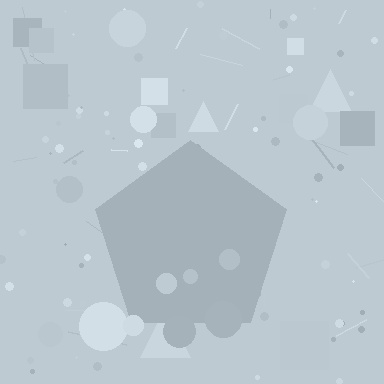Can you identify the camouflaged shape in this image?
The camouflaged shape is a pentagon.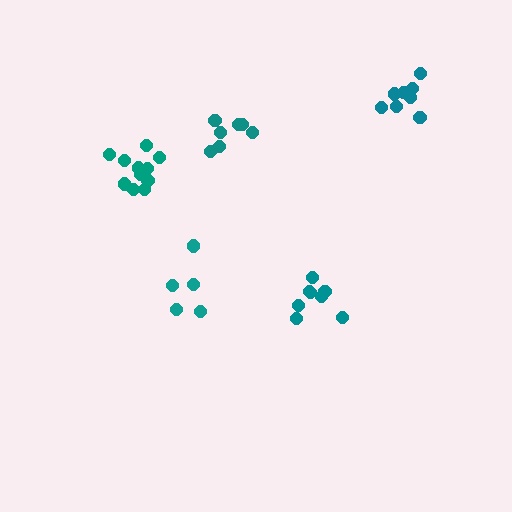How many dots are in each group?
Group 1: 11 dots, Group 2: 8 dots, Group 3: 5 dots, Group 4: 9 dots, Group 5: 7 dots (40 total).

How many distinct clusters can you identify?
There are 5 distinct clusters.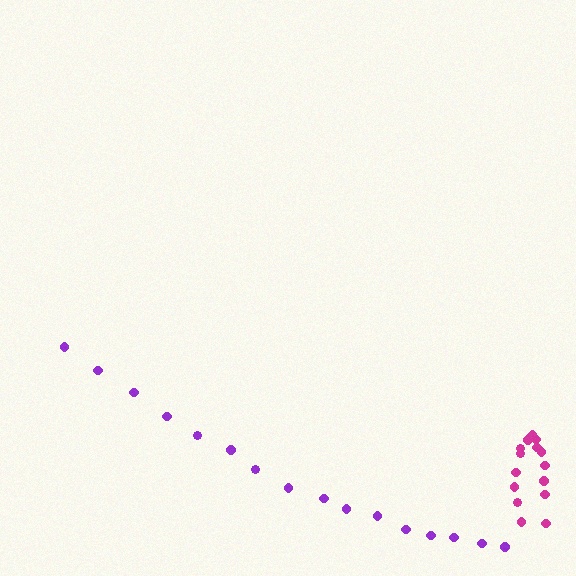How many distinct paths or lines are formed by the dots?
There are 2 distinct paths.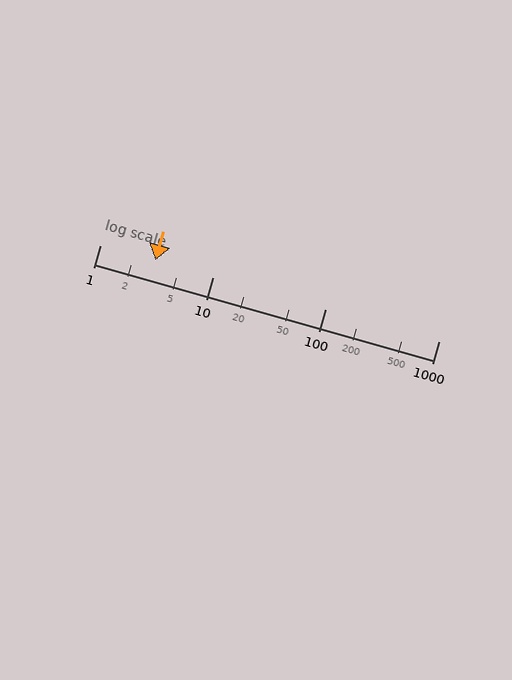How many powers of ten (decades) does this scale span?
The scale spans 3 decades, from 1 to 1000.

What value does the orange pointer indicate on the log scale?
The pointer indicates approximately 3.1.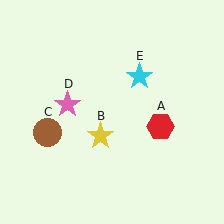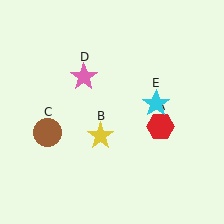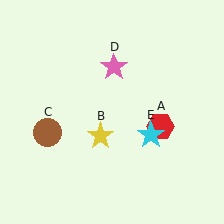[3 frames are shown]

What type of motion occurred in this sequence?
The pink star (object D), cyan star (object E) rotated clockwise around the center of the scene.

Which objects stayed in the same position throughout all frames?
Red hexagon (object A) and yellow star (object B) and brown circle (object C) remained stationary.